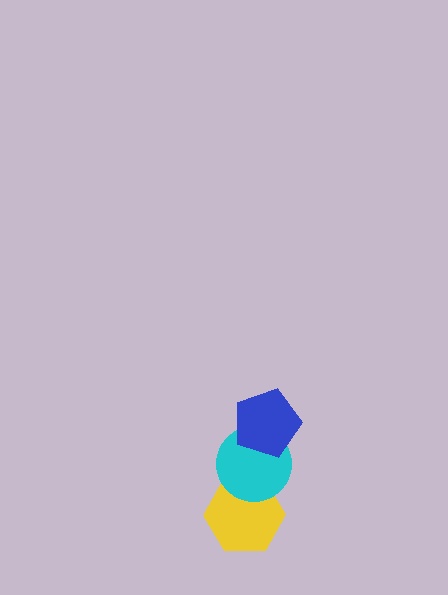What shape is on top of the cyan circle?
The blue pentagon is on top of the cyan circle.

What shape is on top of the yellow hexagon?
The cyan circle is on top of the yellow hexagon.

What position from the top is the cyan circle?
The cyan circle is 2nd from the top.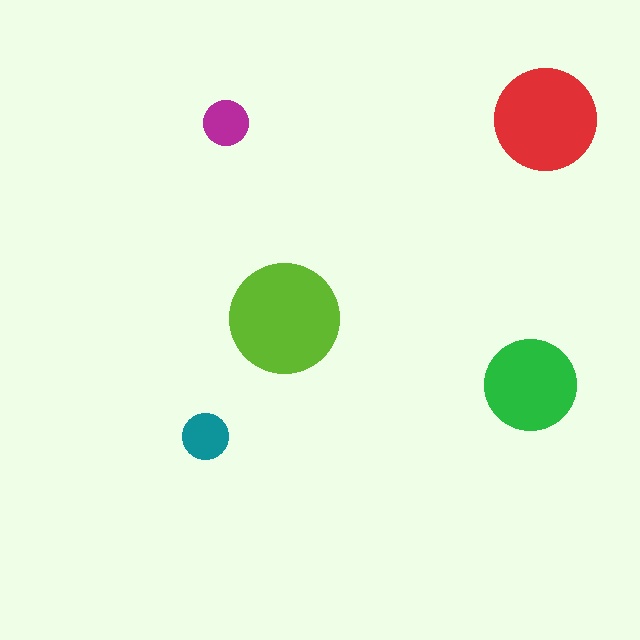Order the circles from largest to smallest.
the lime one, the red one, the green one, the teal one, the magenta one.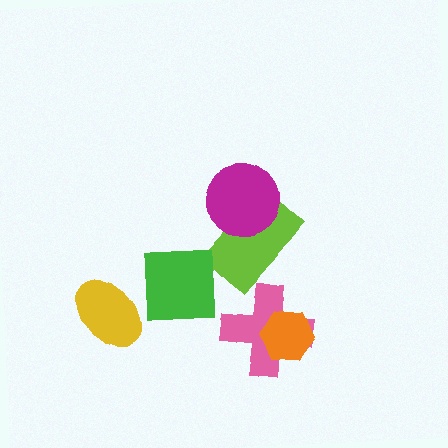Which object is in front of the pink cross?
The orange hexagon is in front of the pink cross.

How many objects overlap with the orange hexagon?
1 object overlaps with the orange hexagon.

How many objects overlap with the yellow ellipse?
0 objects overlap with the yellow ellipse.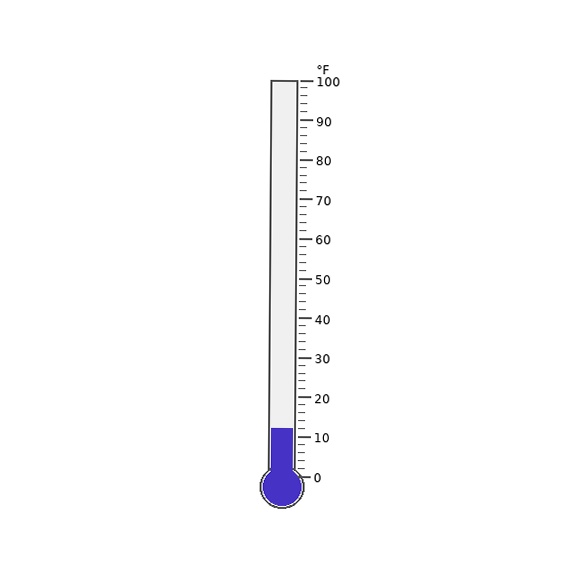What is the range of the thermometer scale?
The thermometer scale ranges from 0°F to 100°F.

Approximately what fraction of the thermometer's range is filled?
The thermometer is filled to approximately 10% of its range.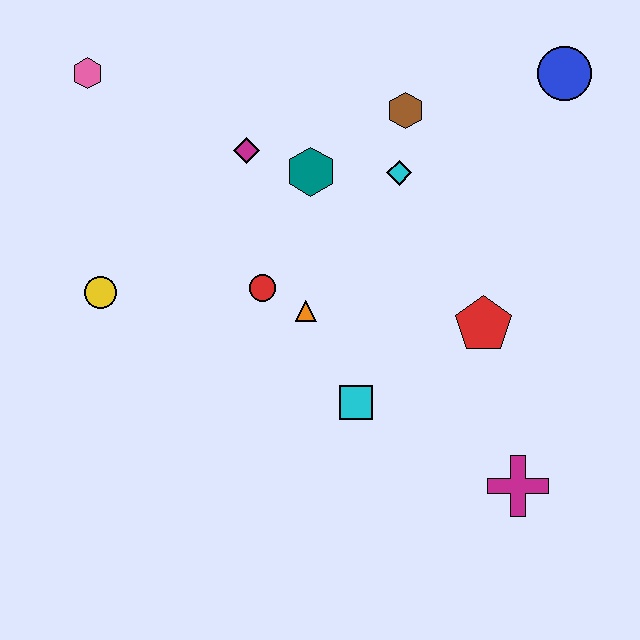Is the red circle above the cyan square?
Yes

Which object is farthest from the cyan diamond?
The magenta cross is farthest from the cyan diamond.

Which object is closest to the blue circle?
The brown hexagon is closest to the blue circle.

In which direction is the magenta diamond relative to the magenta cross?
The magenta diamond is above the magenta cross.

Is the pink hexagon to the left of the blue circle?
Yes